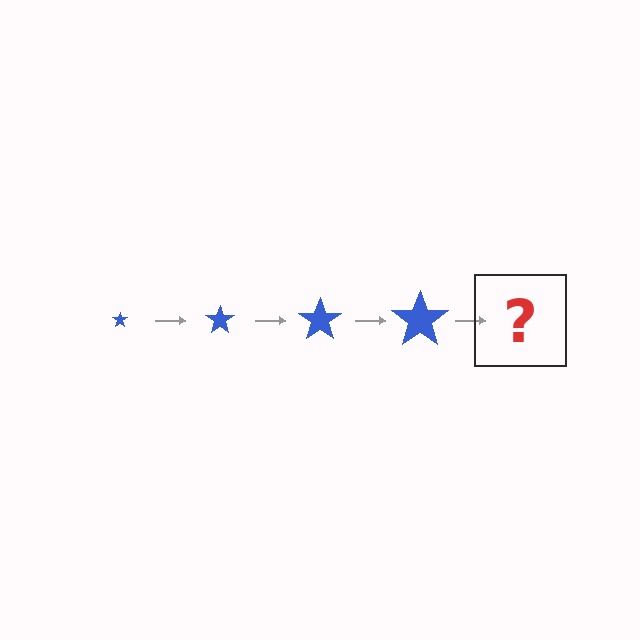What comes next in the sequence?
The next element should be a blue star, larger than the previous one.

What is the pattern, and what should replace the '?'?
The pattern is that the star gets progressively larger each step. The '?' should be a blue star, larger than the previous one.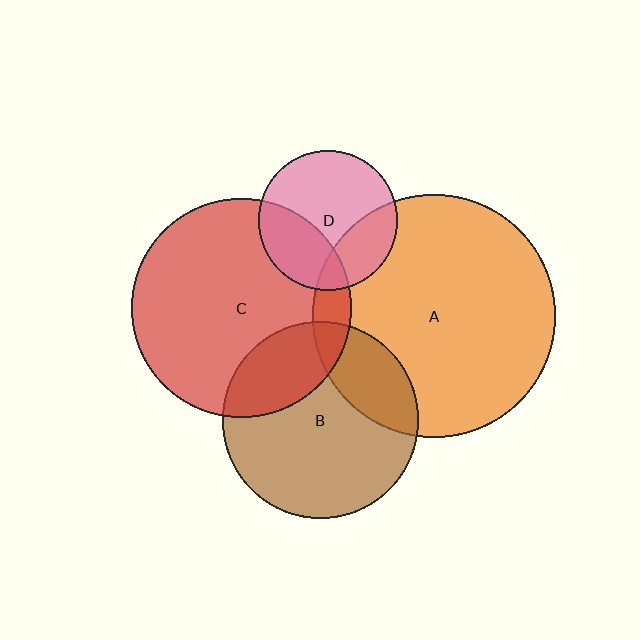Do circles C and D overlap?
Yes.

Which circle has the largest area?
Circle A (orange).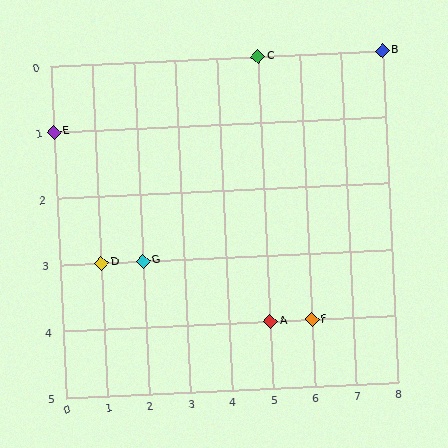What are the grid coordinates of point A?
Point A is at grid coordinates (5, 4).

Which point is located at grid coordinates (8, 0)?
Point B is at (8, 0).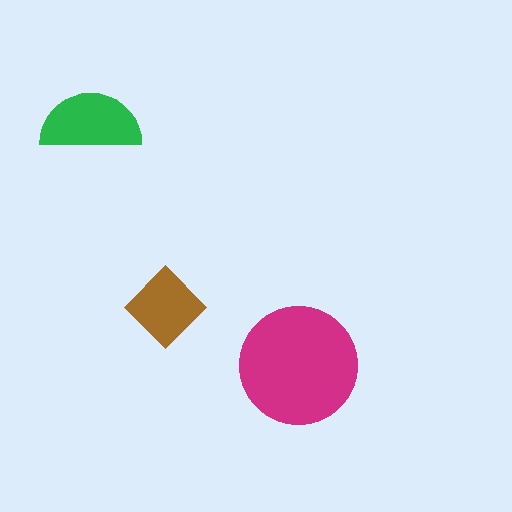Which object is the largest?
The magenta circle.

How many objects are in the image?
There are 3 objects in the image.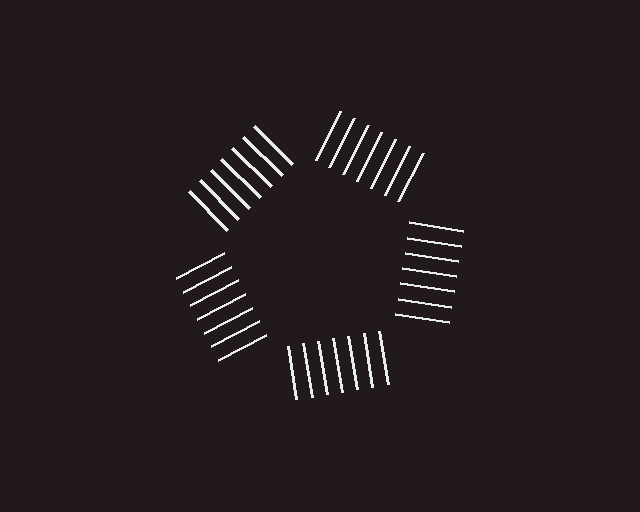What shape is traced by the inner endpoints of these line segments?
An illusory pentagon — the line segments terminate on its edges but no continuous stroke is drawn.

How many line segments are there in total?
35 — 7 along each of the 5 edges.